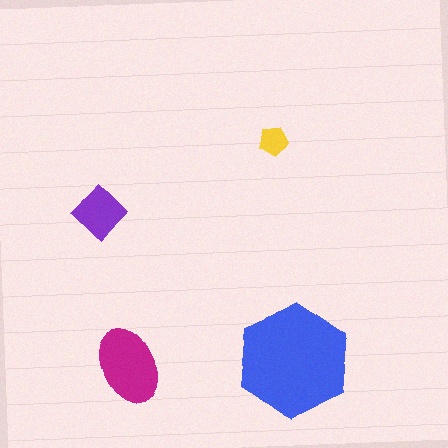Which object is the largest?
The blue hexagon.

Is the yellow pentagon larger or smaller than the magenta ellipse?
Smaller.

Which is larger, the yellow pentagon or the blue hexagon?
The blue hexagon.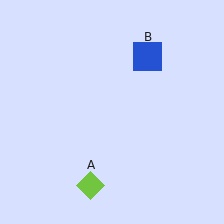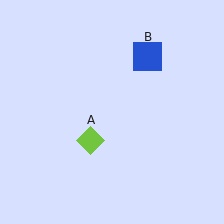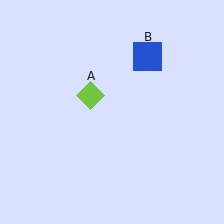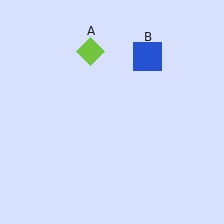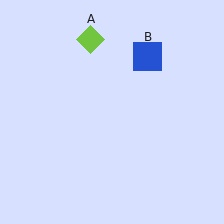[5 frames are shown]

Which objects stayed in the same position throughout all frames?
Blue square (object B) remained stationary.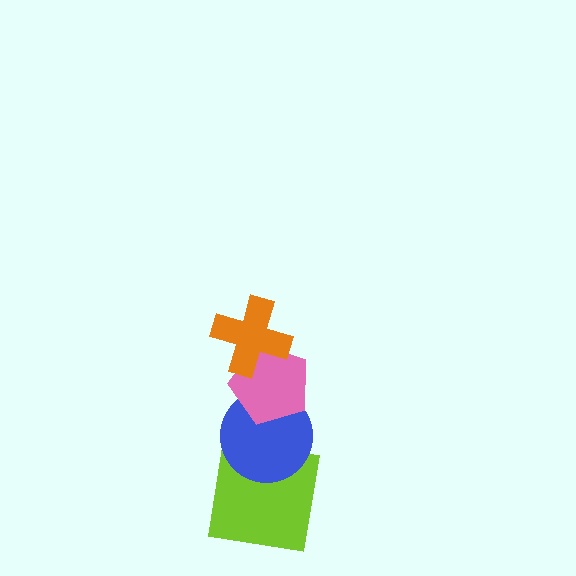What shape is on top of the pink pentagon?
The orange cross is on top of the pink pentagon.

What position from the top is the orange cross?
The orange cross is 1st from the top.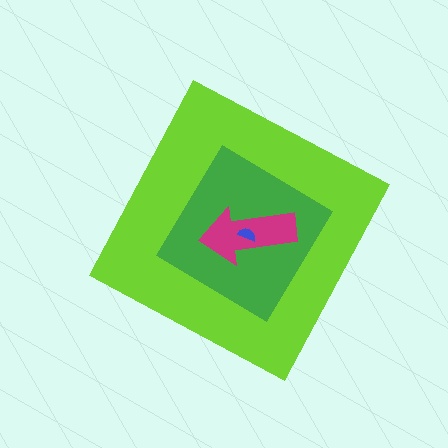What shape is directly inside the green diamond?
The magenta arrow.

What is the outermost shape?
The lime diamond.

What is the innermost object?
The blue semicircle.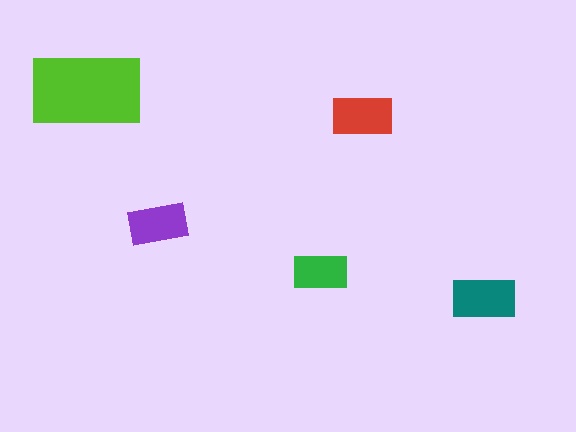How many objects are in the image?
There are 5 objects in the image.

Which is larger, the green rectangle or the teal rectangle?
The teal one.